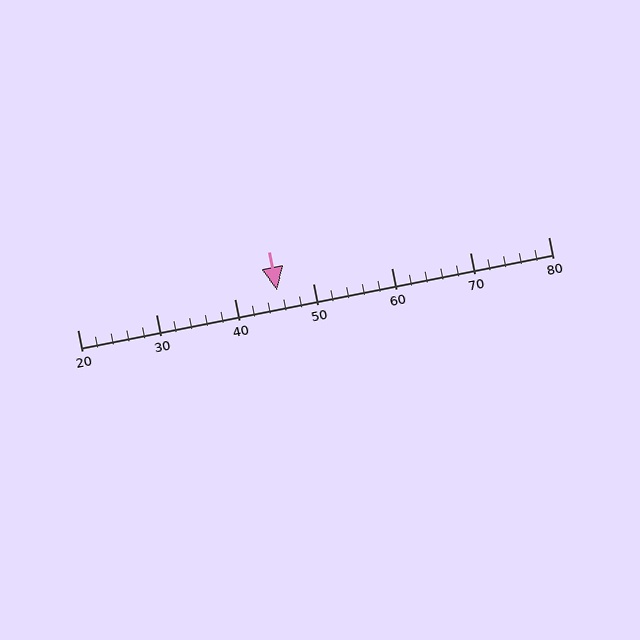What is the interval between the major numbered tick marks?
The major tick marks are spaced 10 units apart.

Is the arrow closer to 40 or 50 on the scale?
The arrow is closer to 50.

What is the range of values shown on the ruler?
The ruler shows values from 20 to 80.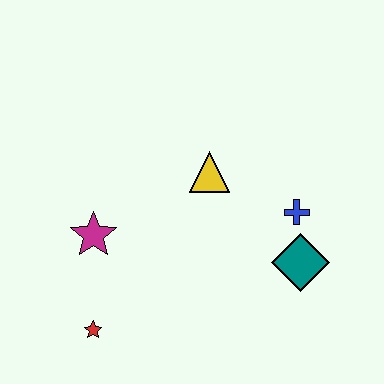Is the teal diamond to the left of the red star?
No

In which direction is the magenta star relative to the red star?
The magenta star is above the red star.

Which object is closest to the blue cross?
The teal diamond is closest to the blue cross.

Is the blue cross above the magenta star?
Yes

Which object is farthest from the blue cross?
The red star is farthest from the blue cross.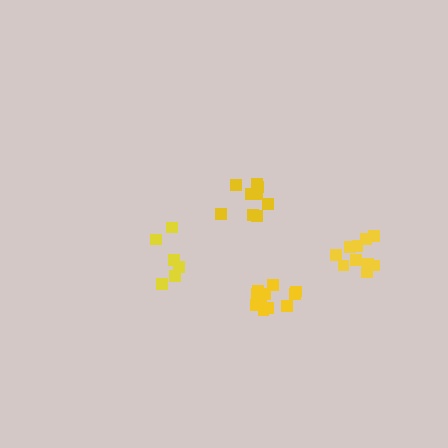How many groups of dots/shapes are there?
There are 4 groups.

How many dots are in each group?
Group 1: 11 dots, Group 2: 6 dots, Group 3: 10 dots, Group 4: 9 dots (36 total).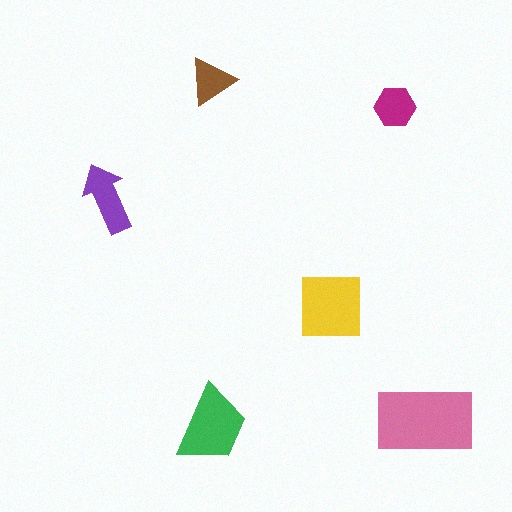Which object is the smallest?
The brown triangle.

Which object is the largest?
The pink rectangle.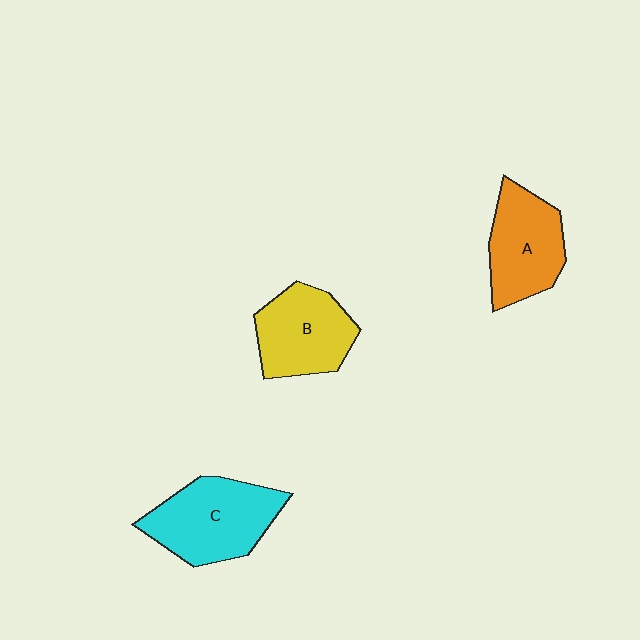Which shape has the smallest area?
Shape A (orange).